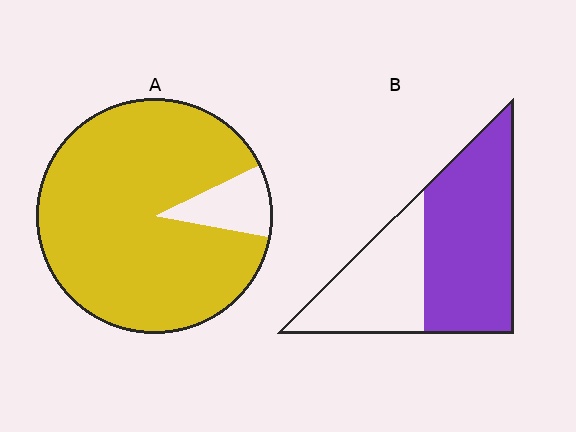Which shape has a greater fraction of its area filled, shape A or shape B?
Shape A.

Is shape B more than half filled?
Yes.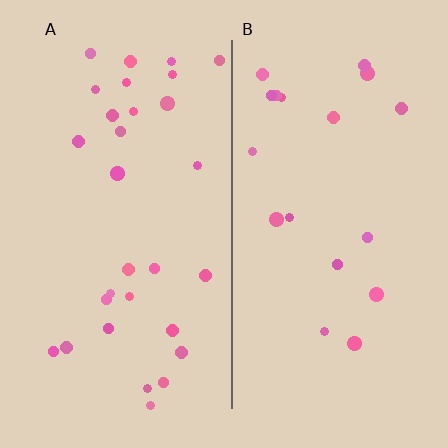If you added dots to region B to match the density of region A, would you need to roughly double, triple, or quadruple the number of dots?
Approximately double.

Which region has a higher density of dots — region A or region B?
A (the left).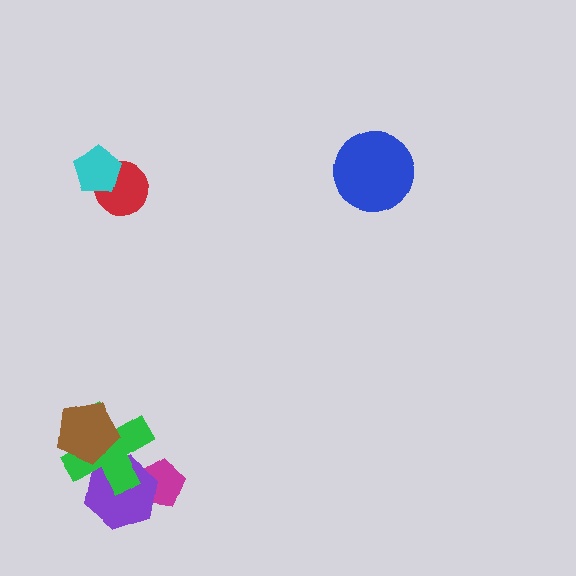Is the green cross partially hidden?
Yes, it is partially covered by another shape.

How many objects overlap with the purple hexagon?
2 objects overlap with the purple hexagon.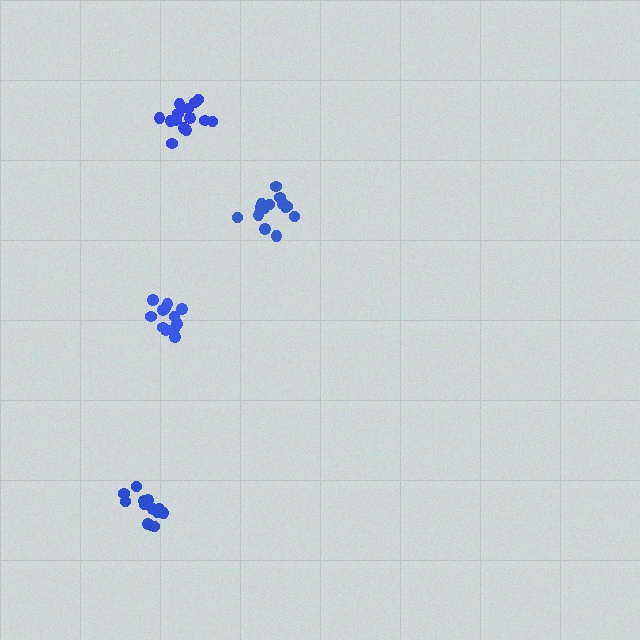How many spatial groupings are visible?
There are 4 spatial groupings.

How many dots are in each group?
Group 1: 14 dots, Group 2: 12 dots, Group 3: 13 dots, Group 4: 14 dots (53 total).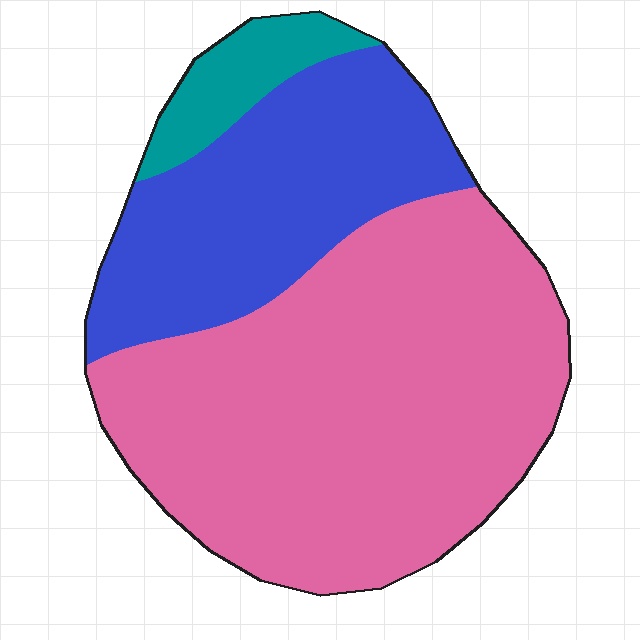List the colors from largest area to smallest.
From largest to smallest: pink, blue, teal.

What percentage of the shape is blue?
Blue takes up about one third (1/3) of the shape.